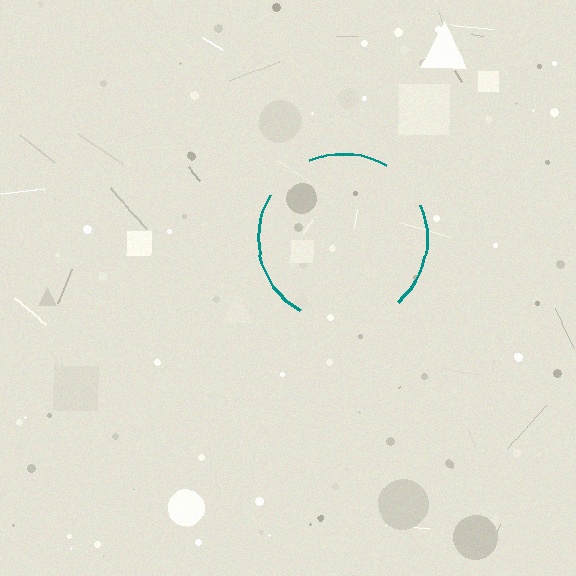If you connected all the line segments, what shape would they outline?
They would outline a circle.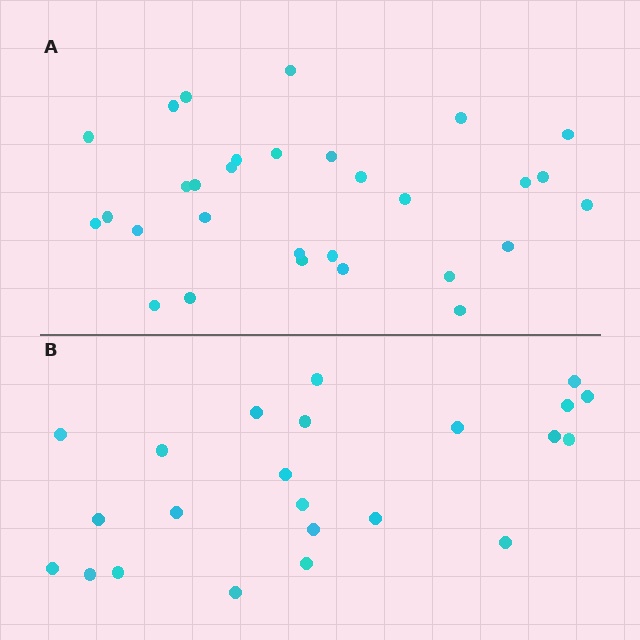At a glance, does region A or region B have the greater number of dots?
Region A (the top region) has more dots.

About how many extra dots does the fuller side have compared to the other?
Region A has roughly 8 or so more dots than region B.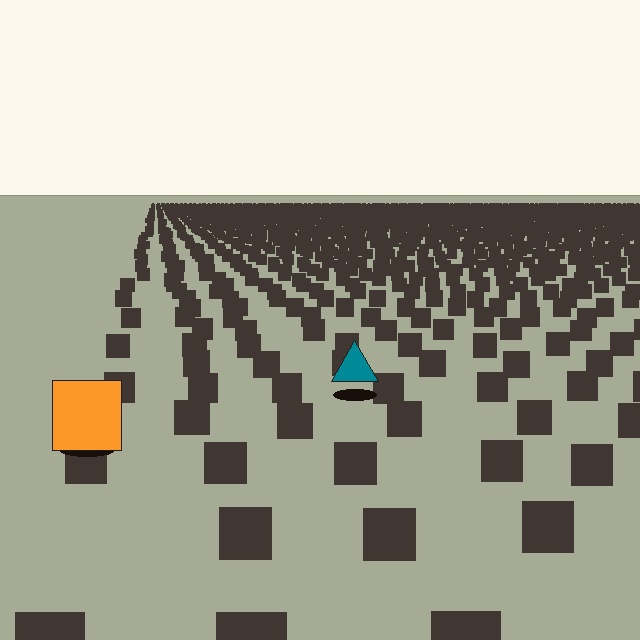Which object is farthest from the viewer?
The teal triangle is farthest from the viewer. It appears smaller and the ground texture around it is denser.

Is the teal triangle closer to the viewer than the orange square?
No. The orange square is closer — you can tell from the texture gradient: the ground texture is coarser near it.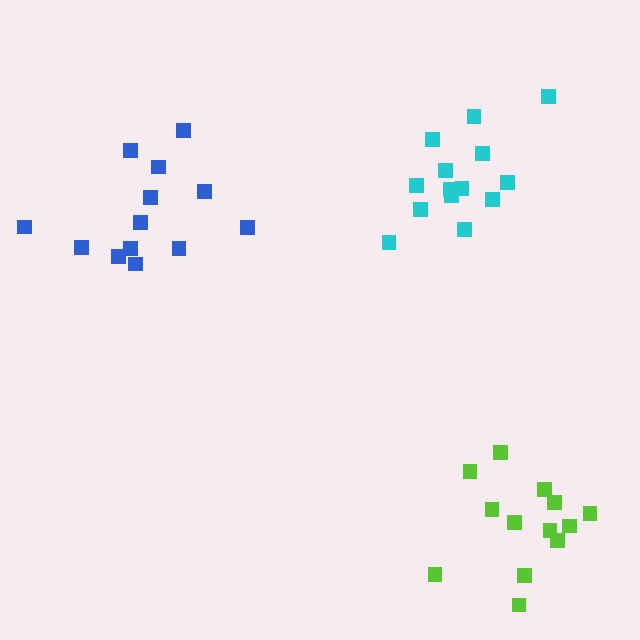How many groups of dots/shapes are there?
There are 3 groups.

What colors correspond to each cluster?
The clusters are colored: blue, cyan, lime.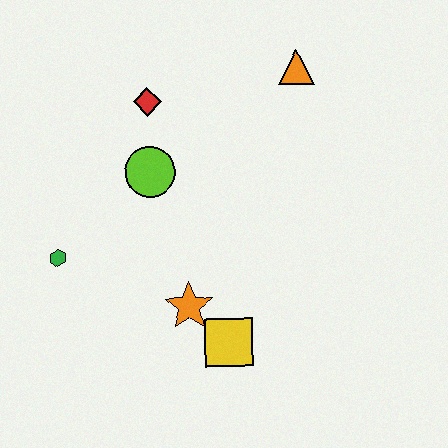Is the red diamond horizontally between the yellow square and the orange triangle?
No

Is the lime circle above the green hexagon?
Yes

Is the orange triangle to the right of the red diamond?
Yes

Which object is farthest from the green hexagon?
The orange triangle is farthest from the green hexagon.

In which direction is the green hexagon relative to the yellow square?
The green hexagon is to the left of the yellow square.